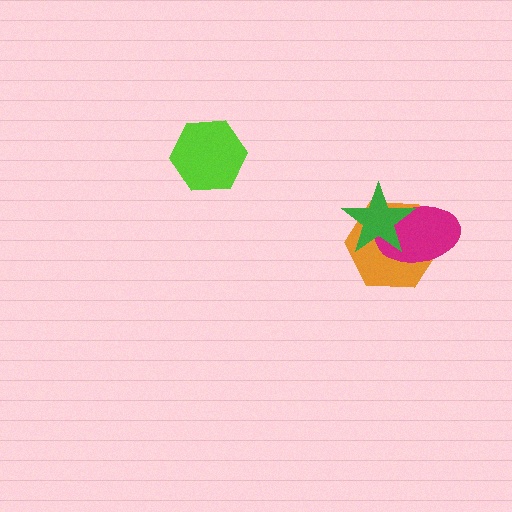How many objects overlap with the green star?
2 objects overlap with the green star.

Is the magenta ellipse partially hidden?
Yes, it is partially covered by another shape.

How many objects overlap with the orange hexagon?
2 objects overlap with the orange hexagon.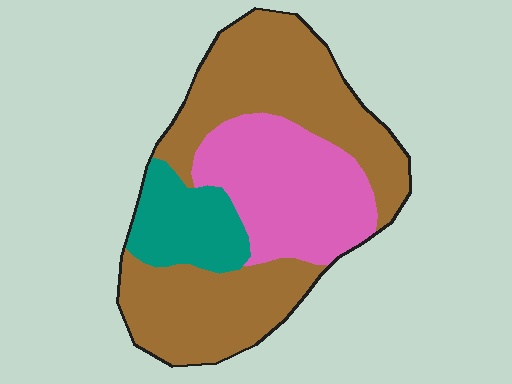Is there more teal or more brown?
Brown.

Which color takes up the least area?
Teal, at roughly 15%.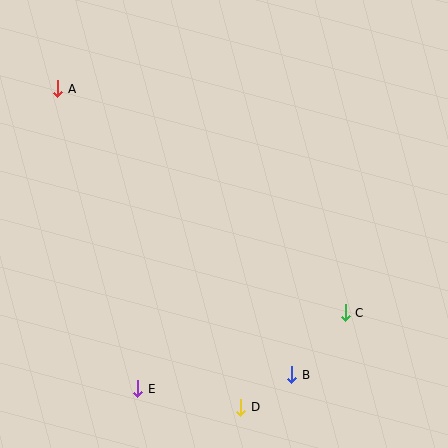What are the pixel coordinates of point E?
Point E is at (138, 389).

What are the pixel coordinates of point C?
Point C is at (345, 313).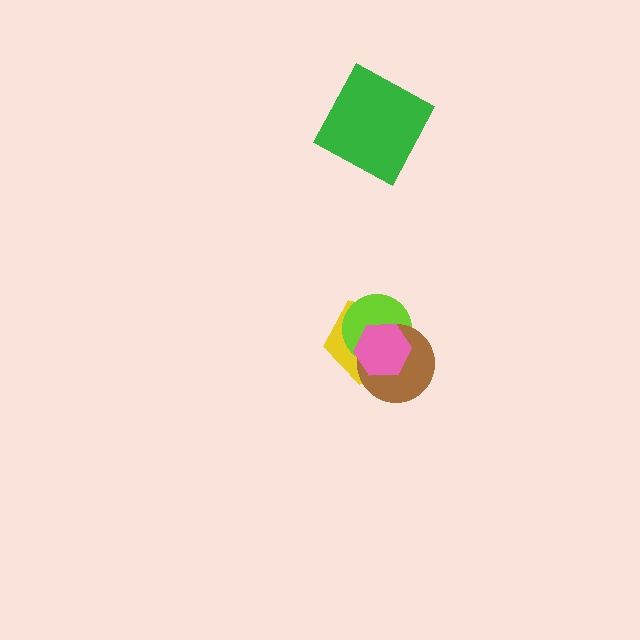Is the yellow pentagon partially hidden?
Yes, it is partially covered by another shape.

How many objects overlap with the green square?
0 objects overlap with the green square.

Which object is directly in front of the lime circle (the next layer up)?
The brown circle is directly in front of the lime circle.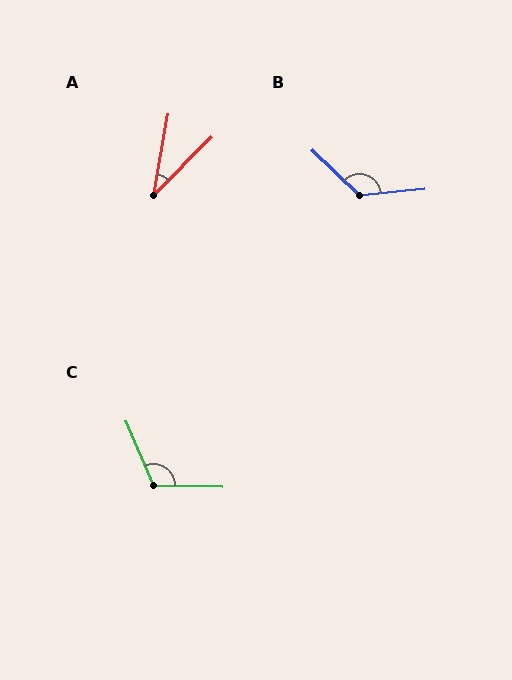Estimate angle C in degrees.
Approximately 114 degrees.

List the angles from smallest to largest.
A (35°), C (114°), B (131°).